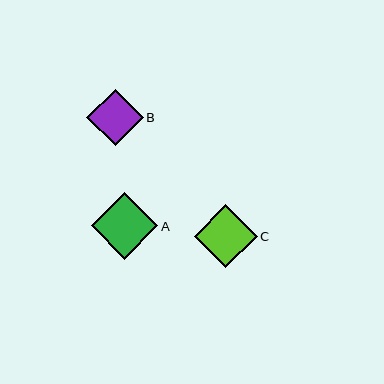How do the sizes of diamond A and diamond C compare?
Diamond A and diamond C are approximately the same size.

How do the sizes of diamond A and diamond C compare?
Diamond A and diamond C are approximately the same size.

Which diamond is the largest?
Diamond A is the largest with a size of approximately 67 pixels.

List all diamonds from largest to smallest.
From largest to smallest: A, C, B.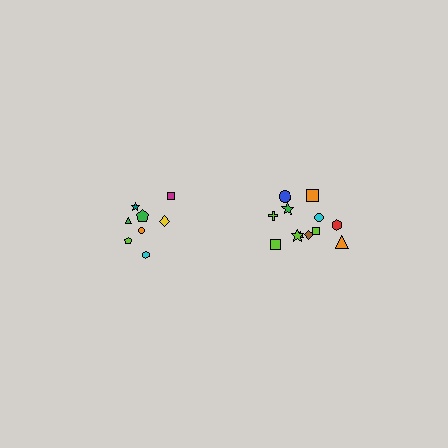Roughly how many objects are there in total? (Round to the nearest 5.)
Roughly 20 objects in total.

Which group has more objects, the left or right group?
The right group.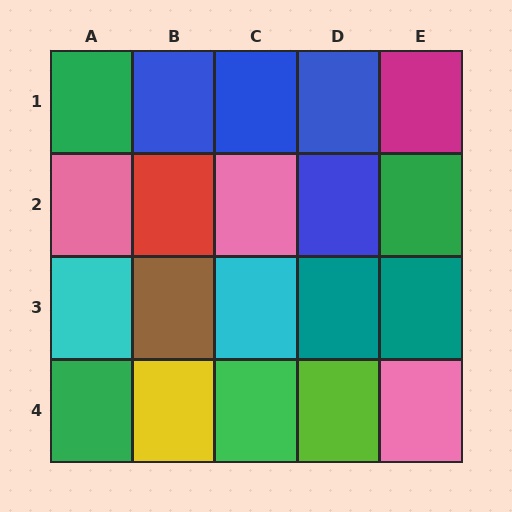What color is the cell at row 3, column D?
Teal.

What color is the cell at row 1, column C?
Blue.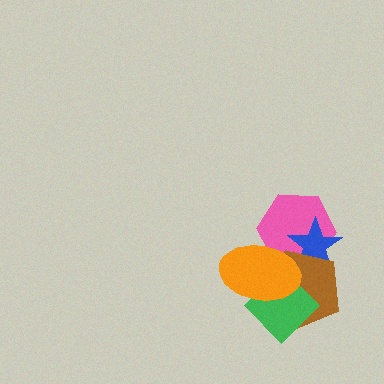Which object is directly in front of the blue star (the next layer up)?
The brown pentagon is directly in front of the blue star.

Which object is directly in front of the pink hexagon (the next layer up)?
The blue star is directly in front of the pink hexagon.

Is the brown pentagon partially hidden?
Yes, it is partially covered by another shape.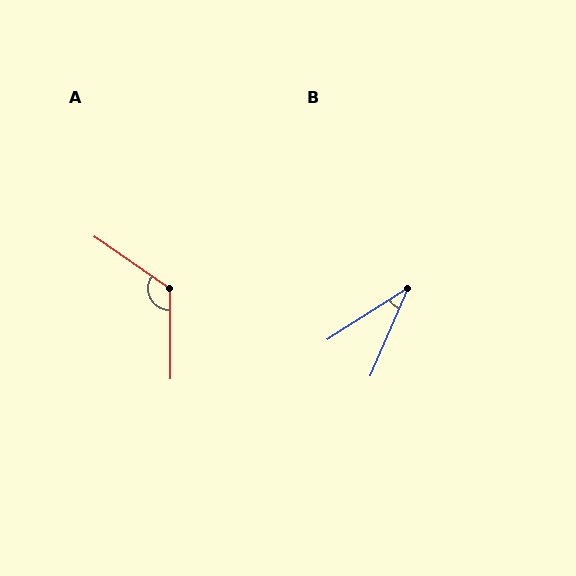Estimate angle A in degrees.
Approximately 125 degrees.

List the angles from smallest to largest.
B (34°), A (125°).